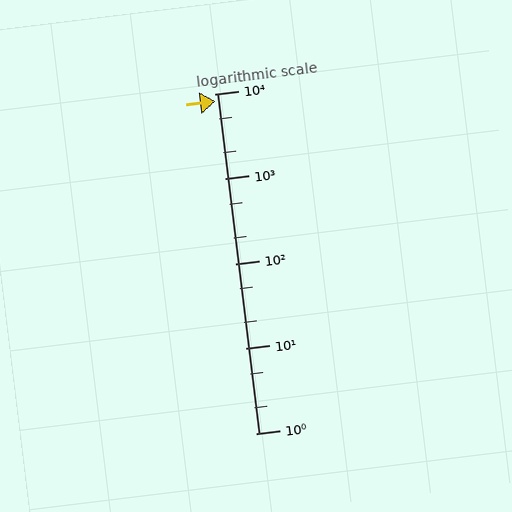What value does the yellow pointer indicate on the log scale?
The pointer indicates approximately 8200.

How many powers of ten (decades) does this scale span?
The scale spans 4 decades, from 1 to 10000.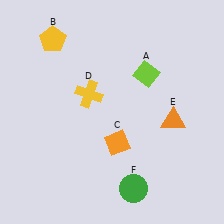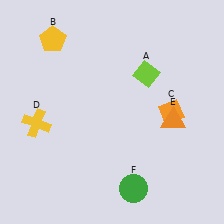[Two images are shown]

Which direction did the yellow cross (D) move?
The yellow cross (D) moved left.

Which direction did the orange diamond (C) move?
The orange diamond (C) moved right.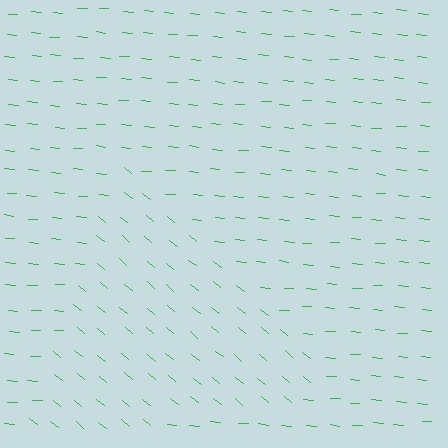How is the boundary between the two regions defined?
The boundary is defined purely by a change in line orientation (approximately 35 degrees difference). All lines are the same color and thickness.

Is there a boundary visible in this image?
Yes, there is a texture boundary formed by a change in line orientation.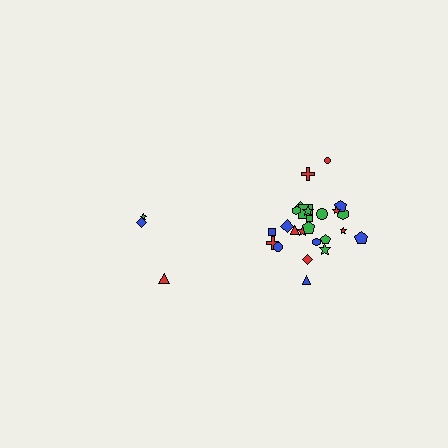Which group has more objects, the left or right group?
The right group.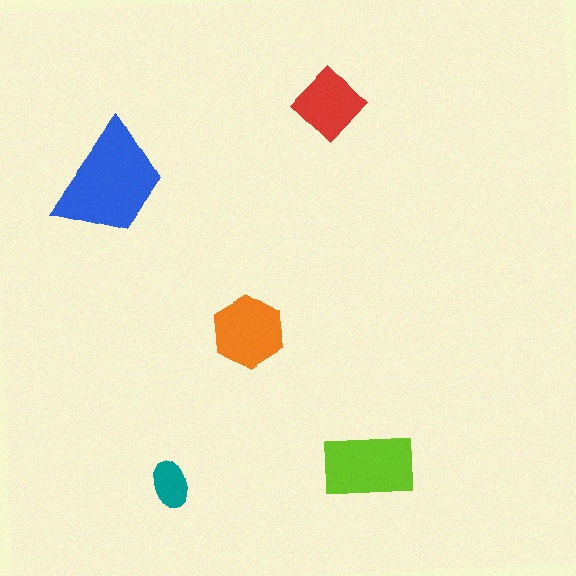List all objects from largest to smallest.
The blue trapezoid, the lime rectangle, the orange hexagon, the red diamond, the teal ellipse.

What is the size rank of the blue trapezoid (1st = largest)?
1st.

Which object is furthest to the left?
The blue trapezoid is leftmost.